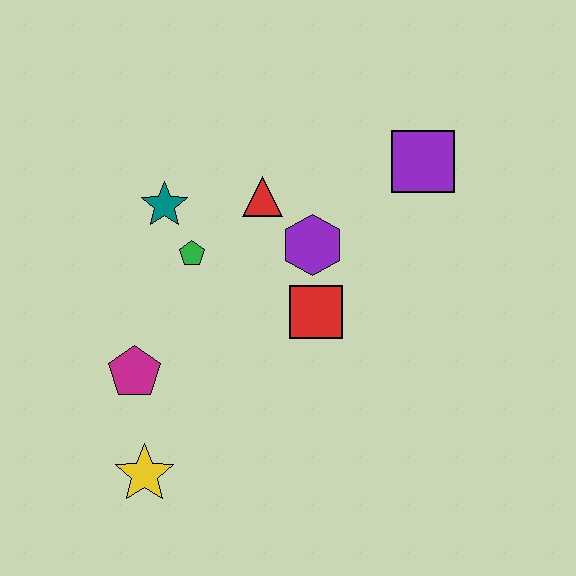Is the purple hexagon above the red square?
Yes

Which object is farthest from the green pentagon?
The purple square is farthest from the green pentagon.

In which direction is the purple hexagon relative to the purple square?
The purple hexagon is to the left of the purple square.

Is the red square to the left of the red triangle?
No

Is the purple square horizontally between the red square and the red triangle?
No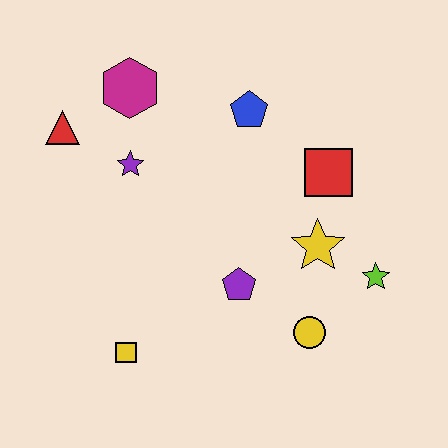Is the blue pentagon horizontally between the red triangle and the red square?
Yes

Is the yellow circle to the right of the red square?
No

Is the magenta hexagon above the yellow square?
Yes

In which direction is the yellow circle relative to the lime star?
The yellow circle is to the left of the lime star.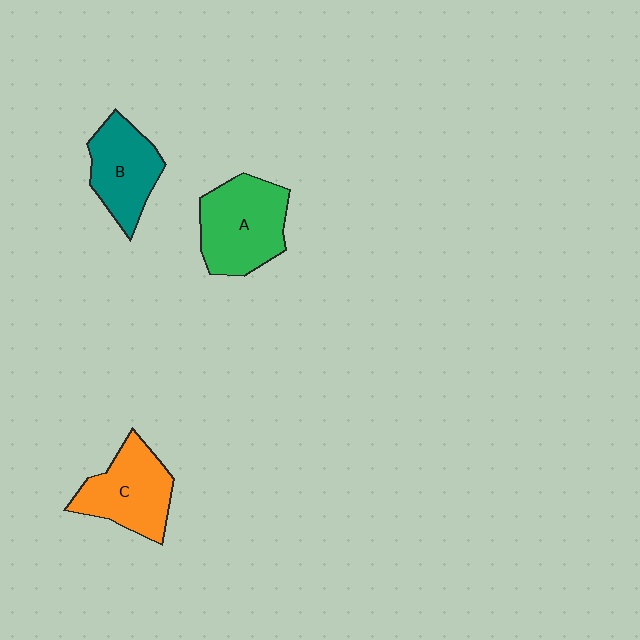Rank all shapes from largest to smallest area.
From largest to smallest: A (green), C (orange), B (teal).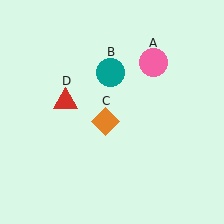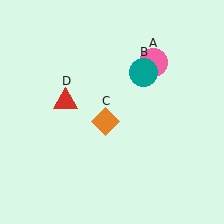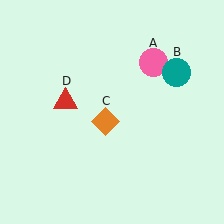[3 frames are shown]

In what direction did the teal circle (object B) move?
The teal circle (object B) moved right.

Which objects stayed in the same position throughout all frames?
Pink circle (object A) and orange diamond (object C) and red triangle (object D) remained stationary.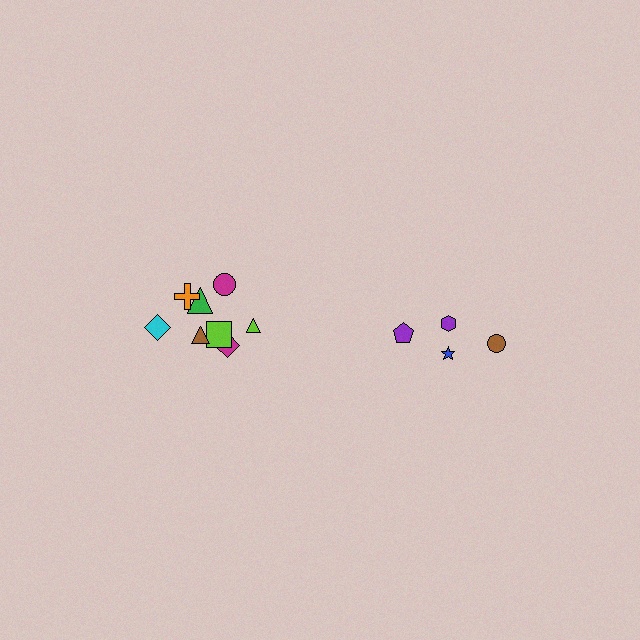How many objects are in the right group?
There are 4 objects.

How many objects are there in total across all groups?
There are 12 objects.